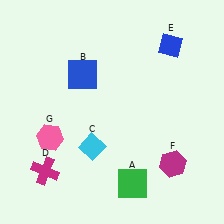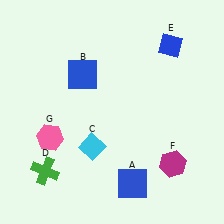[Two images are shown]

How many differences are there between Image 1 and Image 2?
There are 2 differences between the two images.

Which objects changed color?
A changed from green to blue. D changed from magenta to green.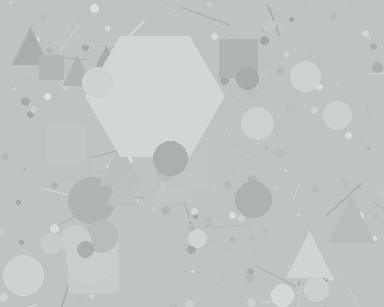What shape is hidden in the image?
A hexagon is hidden in the image.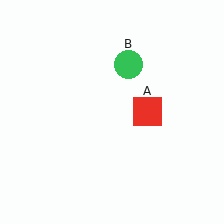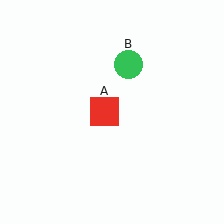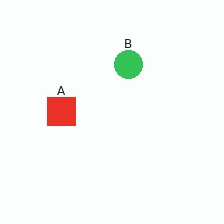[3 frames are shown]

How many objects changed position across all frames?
1 object changed position: red square (object A).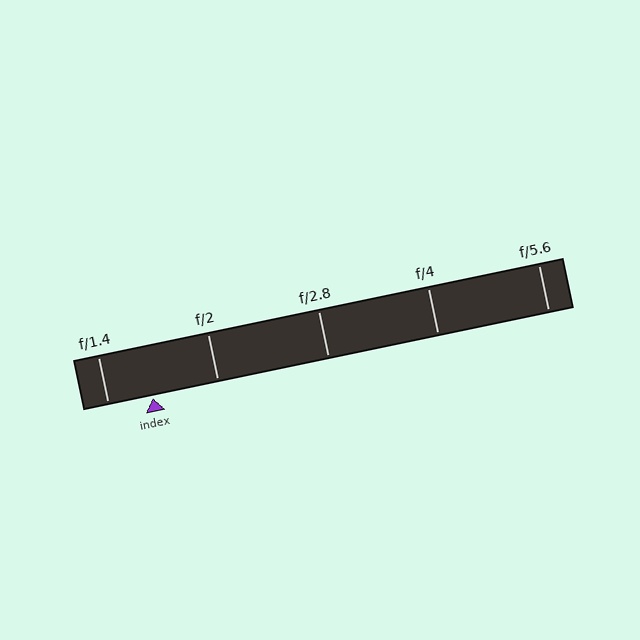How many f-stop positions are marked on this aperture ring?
There are 5 f-stop positions marked.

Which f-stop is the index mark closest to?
The index mark is closest to f/1.4.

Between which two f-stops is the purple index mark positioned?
The index mark is between f/1.4 and f/2.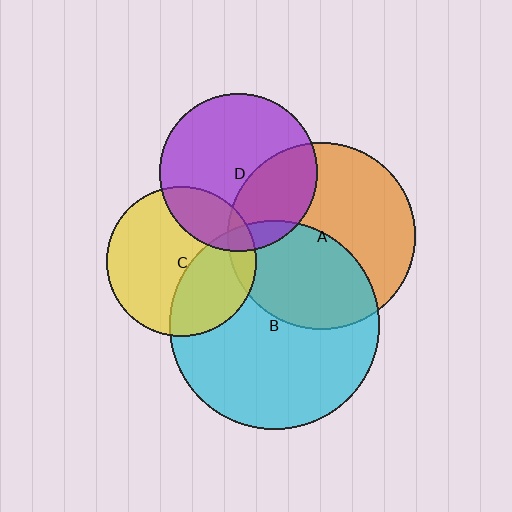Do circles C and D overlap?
Yes.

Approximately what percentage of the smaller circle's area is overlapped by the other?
Approximately 20%.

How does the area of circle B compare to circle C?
Approximately 2.0 times.